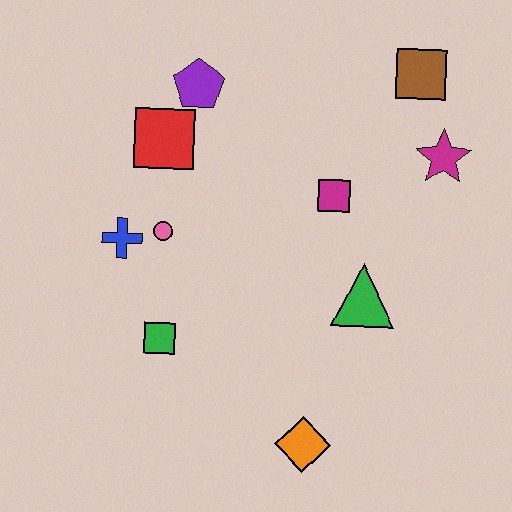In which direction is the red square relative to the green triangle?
The red square is to the left of the green triangle.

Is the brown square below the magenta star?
No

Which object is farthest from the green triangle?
The purple pentagon is farthest from the green triangle.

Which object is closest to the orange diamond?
The green triangle is closest to the orange diamond.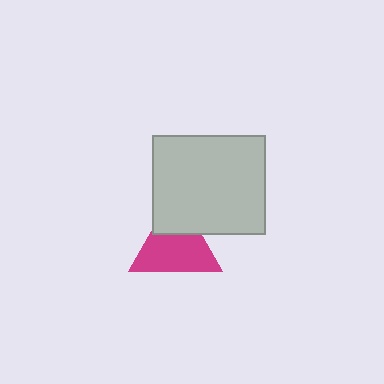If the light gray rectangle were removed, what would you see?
You would see the complete magenta triangle.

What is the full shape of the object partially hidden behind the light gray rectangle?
The partially hidden object is a magenta triangle.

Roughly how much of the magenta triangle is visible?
Most of it is visible (roughly 68%).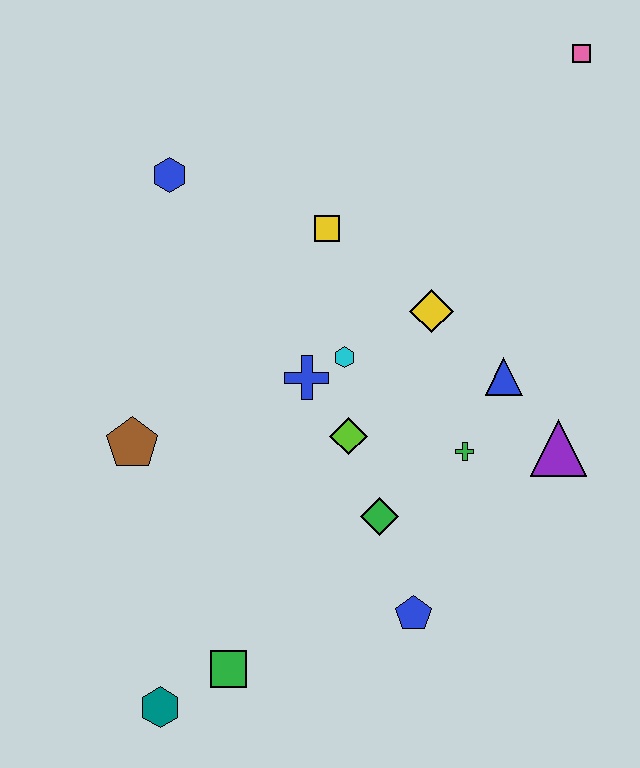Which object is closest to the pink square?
The yellow diamond is closest to the pink square.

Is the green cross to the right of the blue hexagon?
Yes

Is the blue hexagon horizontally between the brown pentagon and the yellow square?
Yes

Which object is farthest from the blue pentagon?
The pink square is farthest from the blue pentagon.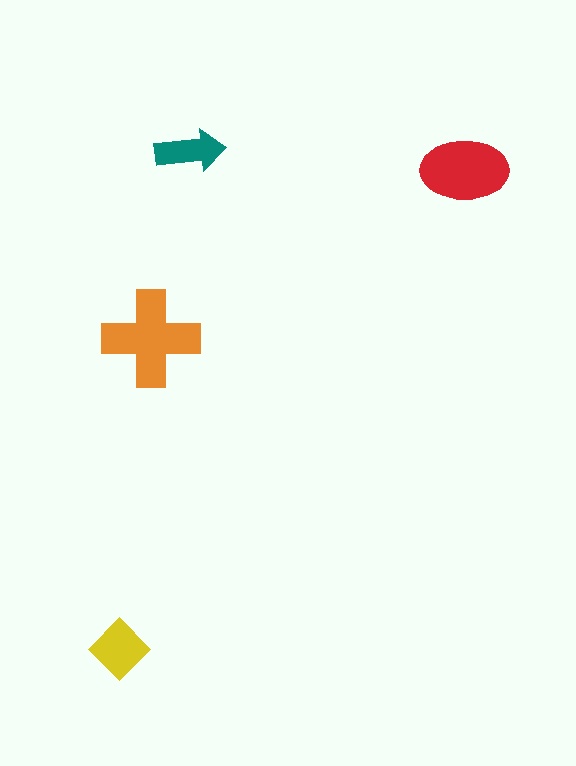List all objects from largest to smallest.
The orange cross, the red ellipse, the yellow diamond, the teal arrow.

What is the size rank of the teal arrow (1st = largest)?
4th.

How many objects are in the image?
There are 4 objects in the image.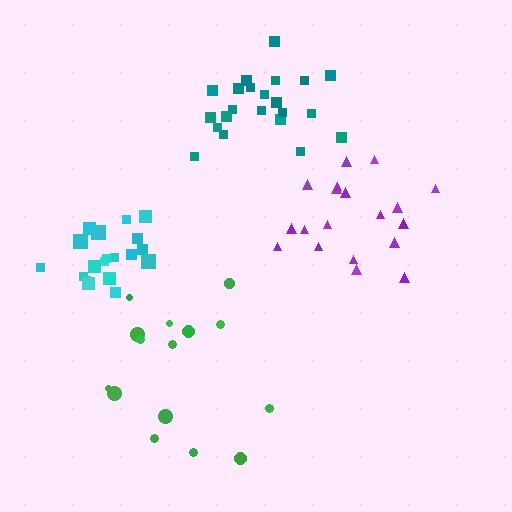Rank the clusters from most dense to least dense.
cyan, teal, purple, green.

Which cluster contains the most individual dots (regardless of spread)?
Teal (22).